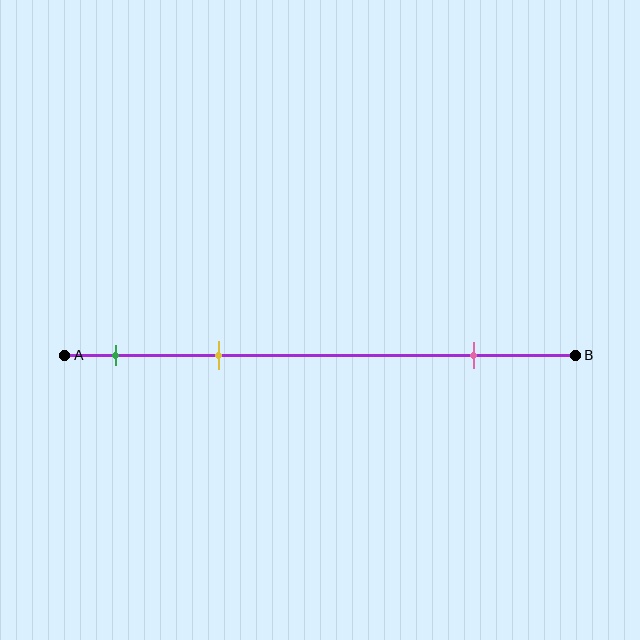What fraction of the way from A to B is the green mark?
The green mark is approximately 10% (0.1) of the way from A to B.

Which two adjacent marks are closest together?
The green and yellow marks are the closest adjacent pair.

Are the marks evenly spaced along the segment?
No, the marks are not evenly spaced.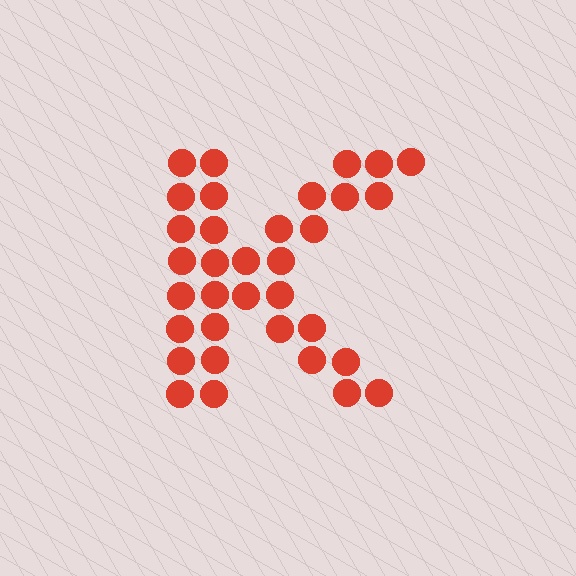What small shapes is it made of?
It is made of small circles.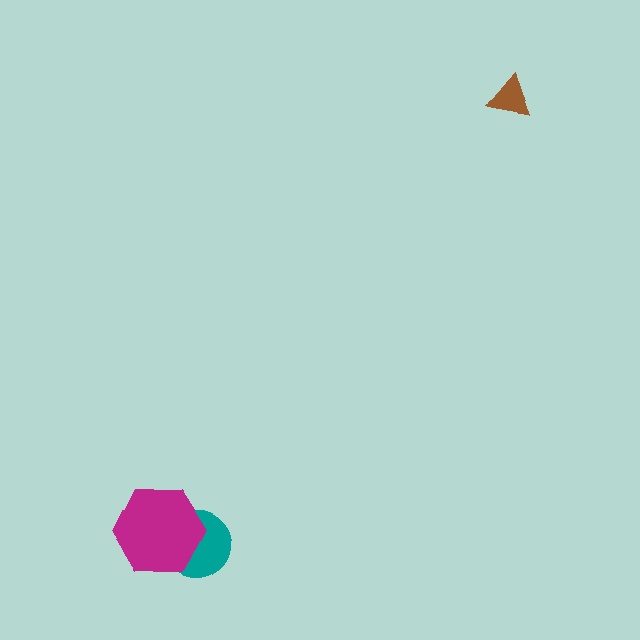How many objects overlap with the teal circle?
1 object overlaps with the teal circle.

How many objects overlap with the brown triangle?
0 objects overlap with the brown triangle.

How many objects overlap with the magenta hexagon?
1 object overlaps with the magenta hexagon.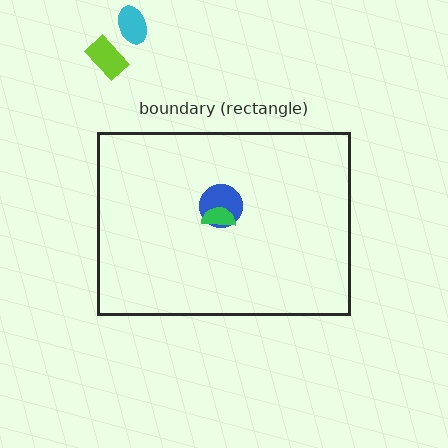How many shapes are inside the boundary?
2 inside, 2 outside.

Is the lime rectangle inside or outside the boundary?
Outside.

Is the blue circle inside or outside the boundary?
Inside.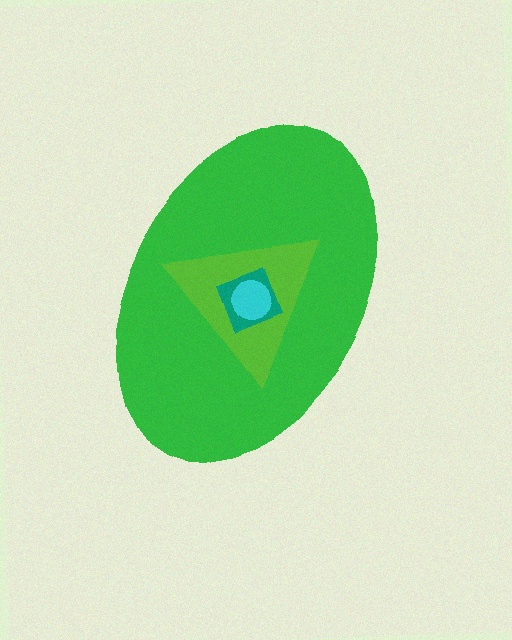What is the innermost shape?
The cyan circle.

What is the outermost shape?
The green ellipse.